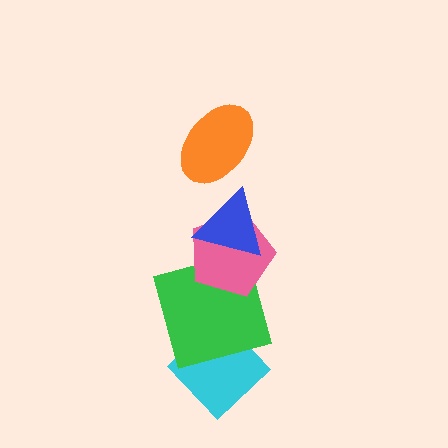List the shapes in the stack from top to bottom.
From top to bottom: the orange ellipse, the blue triangle, the pink pentagon, the green square, the cyan diamond.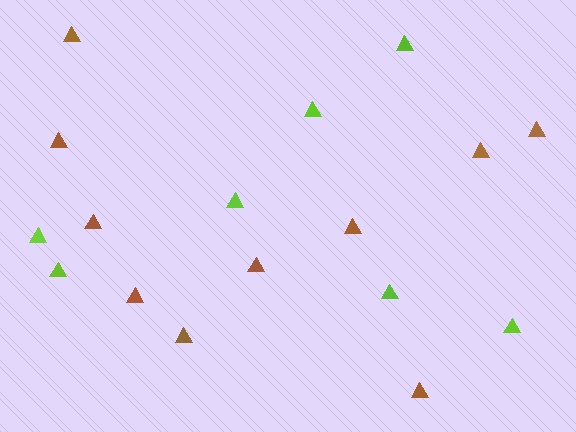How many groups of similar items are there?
There are 2 groups: one group of brown triangles (10) and one group of lime triangles (7).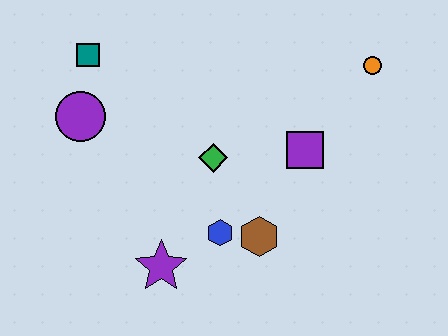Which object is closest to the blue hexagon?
The brown hexagon is closest to the blue hexagon.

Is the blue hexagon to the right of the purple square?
No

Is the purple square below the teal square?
Yes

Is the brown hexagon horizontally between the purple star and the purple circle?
No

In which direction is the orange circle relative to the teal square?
The orange circle is to the right of the teal square.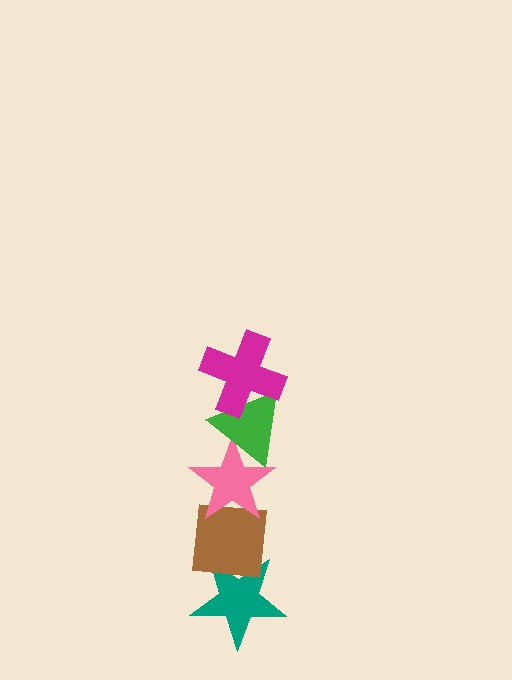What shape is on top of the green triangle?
The magenta cross is on top of the green triangle.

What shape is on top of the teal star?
The brown square is on top of the teal star.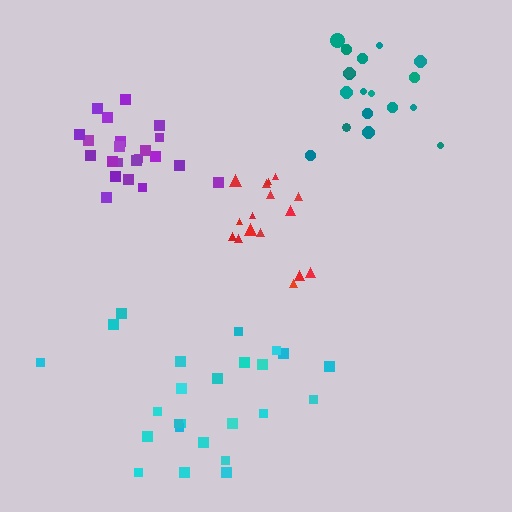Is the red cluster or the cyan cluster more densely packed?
Red.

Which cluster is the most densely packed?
Purple.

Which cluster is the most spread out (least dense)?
Cyan.